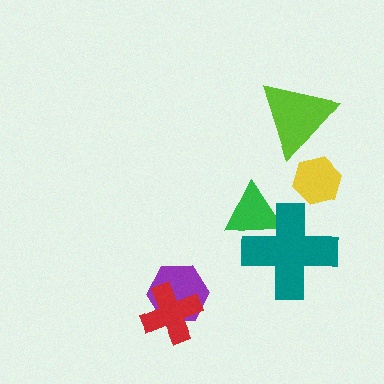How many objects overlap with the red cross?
1 object overlaps with the red cross.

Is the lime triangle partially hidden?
No, no other shape covers it.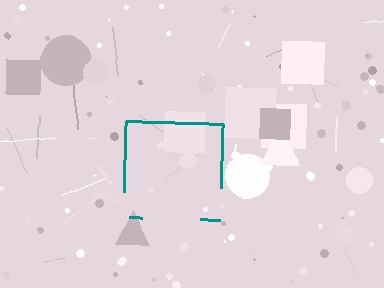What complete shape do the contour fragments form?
The contour fragments form a square.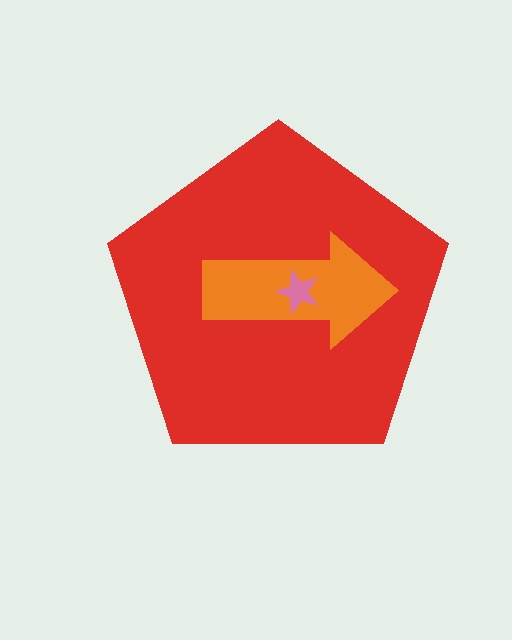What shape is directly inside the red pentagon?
The orange arrow.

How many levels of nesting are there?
3.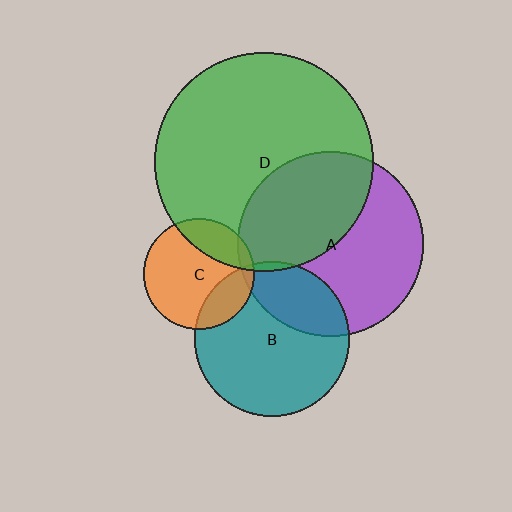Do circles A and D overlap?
Yes.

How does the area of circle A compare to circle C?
Approximately 2.8 times.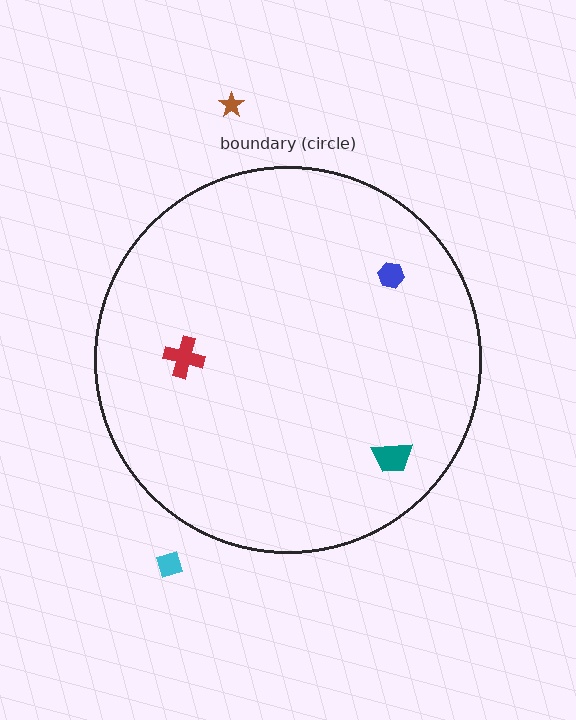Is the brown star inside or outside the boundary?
Outside.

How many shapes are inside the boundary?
3 inside, 2 outside.